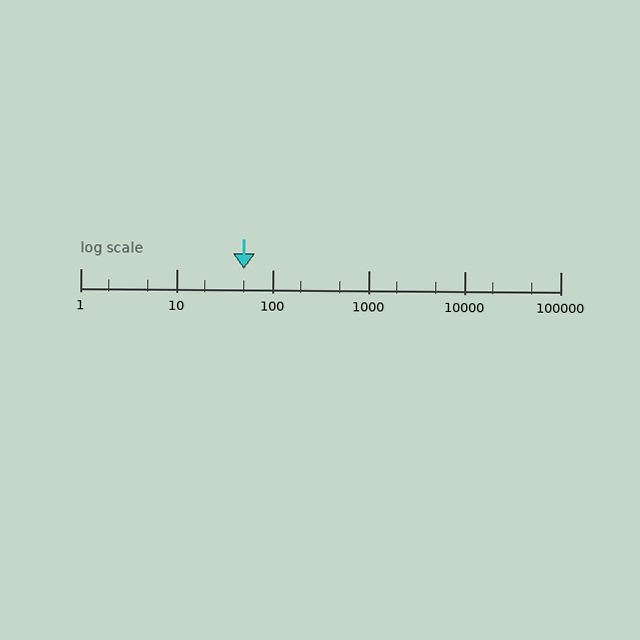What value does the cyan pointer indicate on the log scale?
The pointer indicates approximately 50.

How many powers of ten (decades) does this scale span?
The scale spans 5 decades, from 1 to 100000.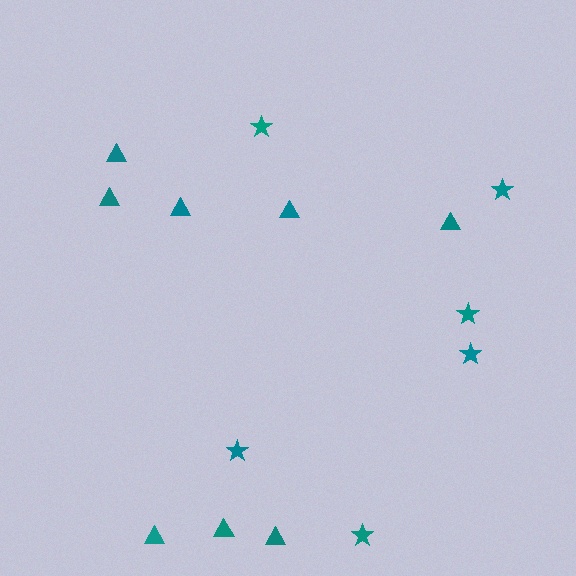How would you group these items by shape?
There are 2 groups: one group of triangles (8) and one group of stars (6).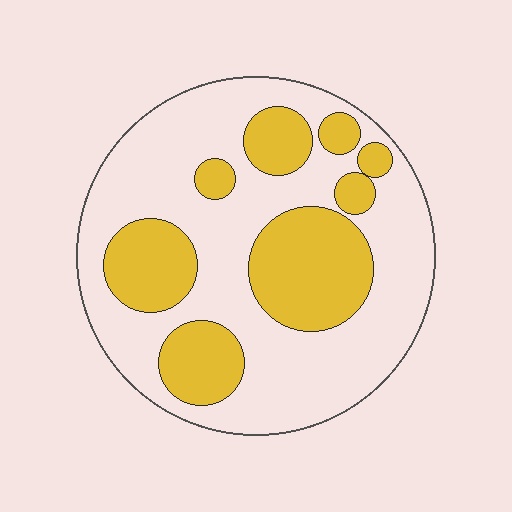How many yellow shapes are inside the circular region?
8.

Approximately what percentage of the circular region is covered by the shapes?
Approximately 35%.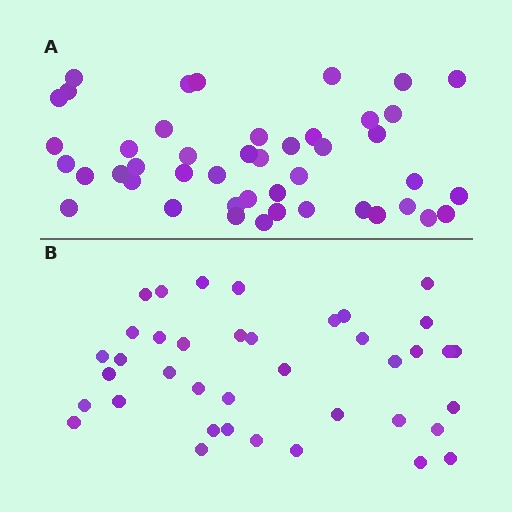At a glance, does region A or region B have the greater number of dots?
Region A (the top region) has more dots.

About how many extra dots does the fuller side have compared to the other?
Region A has about 6 more dots than region B.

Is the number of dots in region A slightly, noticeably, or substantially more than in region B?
Region A has only slightly more — the two regions are fairly close. The ratio is roughly 1.2 to 1.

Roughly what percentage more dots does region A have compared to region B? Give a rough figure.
About 15% more.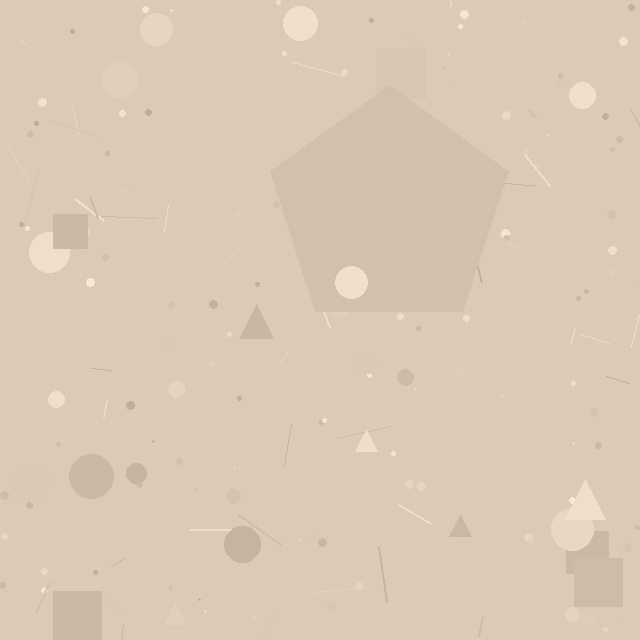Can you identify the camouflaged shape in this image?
The camouflaged shape is a pentagon.